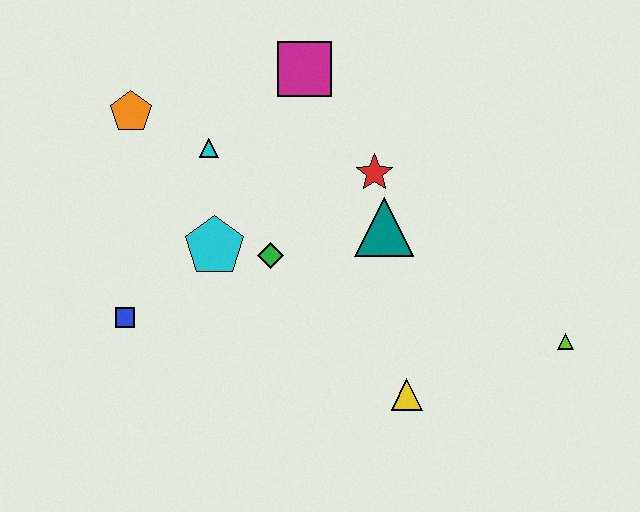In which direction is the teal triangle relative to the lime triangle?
The teal triangle is to the left of the lime triangle.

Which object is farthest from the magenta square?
The lime triangle is farthest from the magenta square.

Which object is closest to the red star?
The teal triangle is closest to the red star.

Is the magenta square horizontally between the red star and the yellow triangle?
No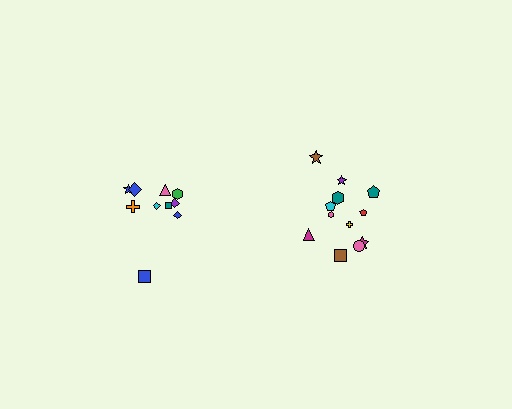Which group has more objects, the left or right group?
The right group.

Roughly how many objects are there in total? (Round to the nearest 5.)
Roughly 20 objects in total.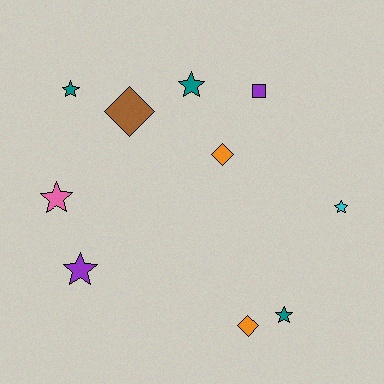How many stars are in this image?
There are 6 stars.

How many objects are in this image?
There are 10 objects.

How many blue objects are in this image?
There are no blue objects.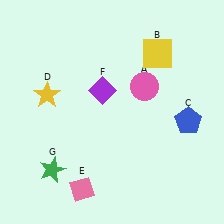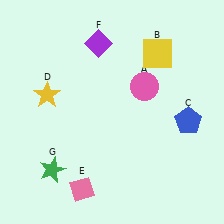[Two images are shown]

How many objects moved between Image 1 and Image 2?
1 object moved between the two images.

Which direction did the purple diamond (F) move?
The purple diamond (F) moved up.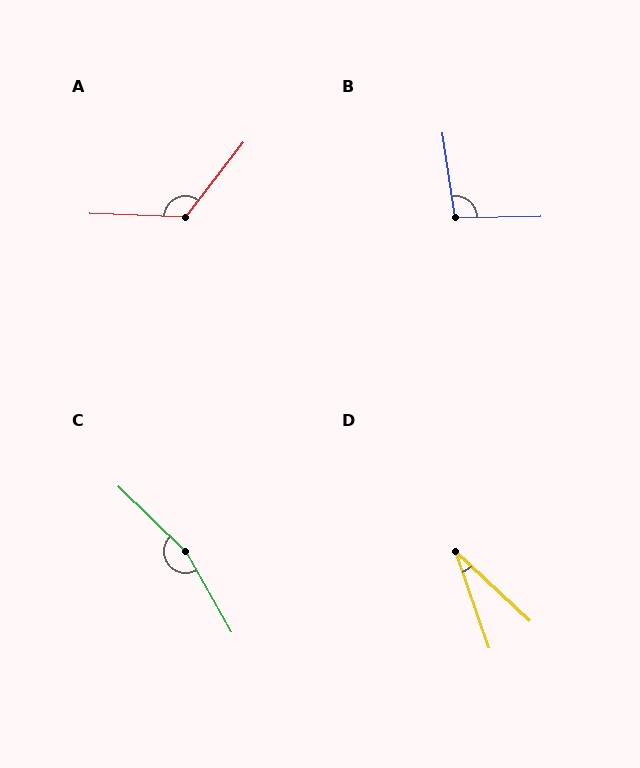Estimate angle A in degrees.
Approximately 126 degrees.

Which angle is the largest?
C, at approximately 163 degrees.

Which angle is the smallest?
D, at approximately 28 degrees.